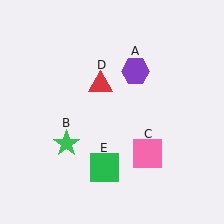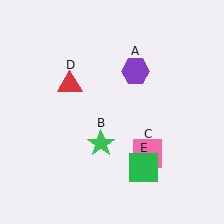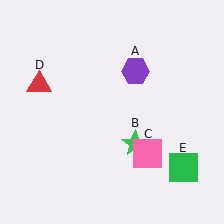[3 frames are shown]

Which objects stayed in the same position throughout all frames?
Purple hexagon (object A) and pink square (object C) remained stationary.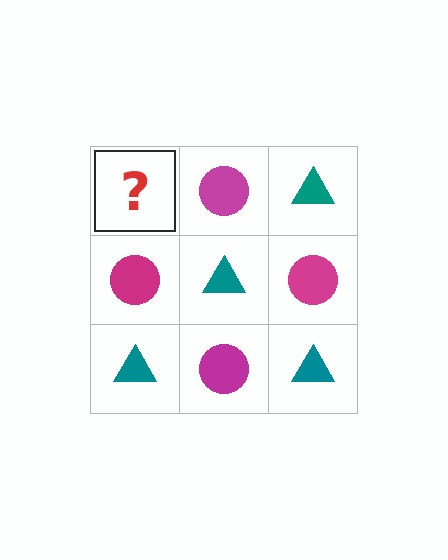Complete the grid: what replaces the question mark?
The question mark should be replaced with a teal triangle.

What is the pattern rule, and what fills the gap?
The rule is that it alternates teal triangle and magenta circle in a checkerboard pattern. The gap should be filled with a teal triangle.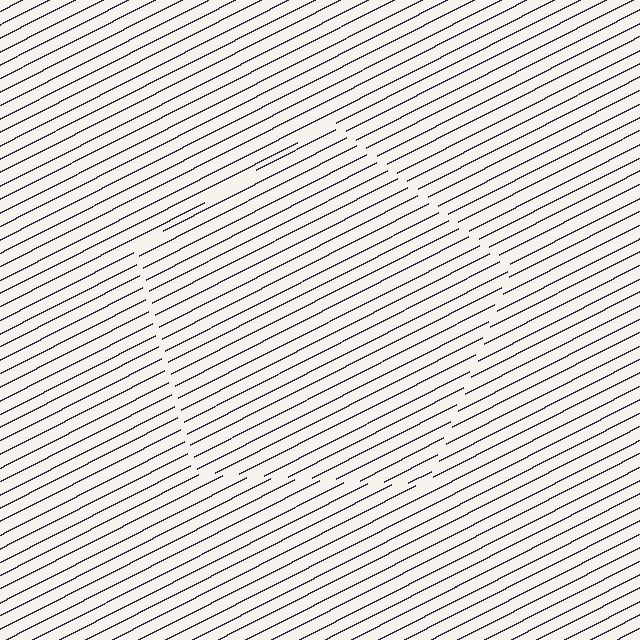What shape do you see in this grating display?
An illusory pentagon. The interior of the shape contains the same grating, shifted by half a period — the contour is defined by the phase discontinuity where line-ends from the inner and outer gratings abut.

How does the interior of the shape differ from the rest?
The interior of the shape contains the same grating, shifted by half a period — the contour is defined by the phase discontinuity where line-ends from the inner and outer gratings abut.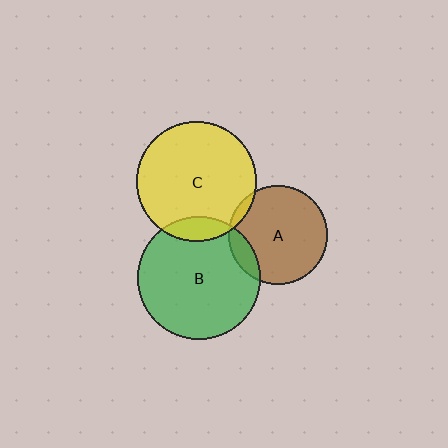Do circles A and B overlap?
Yes.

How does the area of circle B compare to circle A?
Approximately 1.5 times.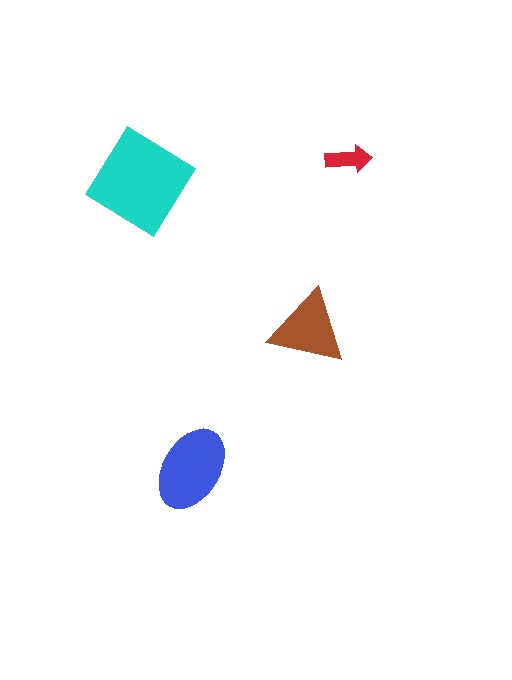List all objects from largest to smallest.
The cyan diamond, the blue ellipse, the brown triangle, the red arrow.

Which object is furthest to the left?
The cyan diamond is leftmost.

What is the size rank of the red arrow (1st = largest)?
4th.